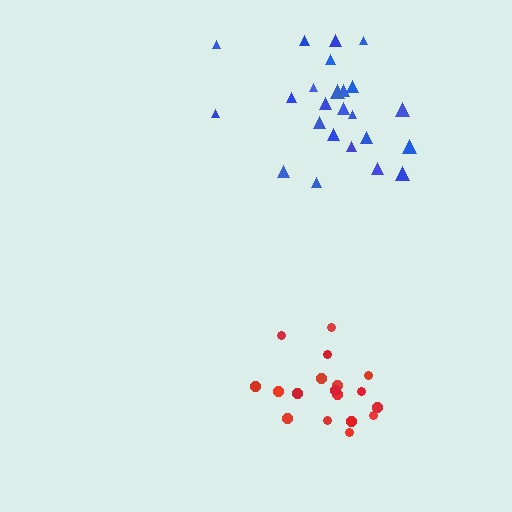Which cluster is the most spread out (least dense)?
Blue.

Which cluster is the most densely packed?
Red.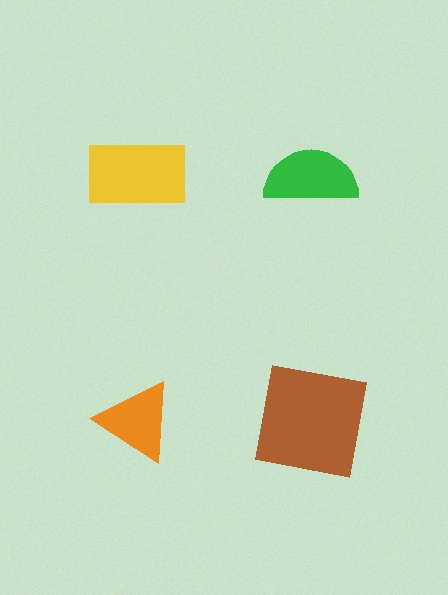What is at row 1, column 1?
A yellow rectangle.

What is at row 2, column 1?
An orange triangle.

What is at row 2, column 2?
A brown square.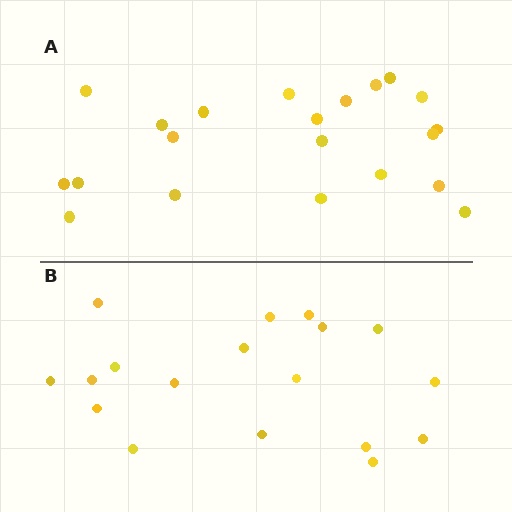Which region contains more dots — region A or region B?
Region A (the top region) has more dots.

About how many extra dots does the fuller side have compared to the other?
Region A has just a few more — roughly 2 or 3 more dots than region B.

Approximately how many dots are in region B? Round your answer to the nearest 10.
About 20 dots. (The exact count is 18, which rounds to 20.)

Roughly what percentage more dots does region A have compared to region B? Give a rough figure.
About 15% more.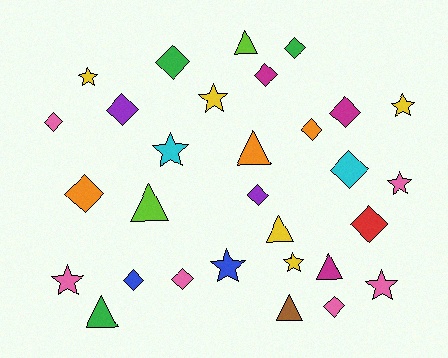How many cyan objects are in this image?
There are 2 cyan objects.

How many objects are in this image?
There are 30 objects.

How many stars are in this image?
There are 9 stars.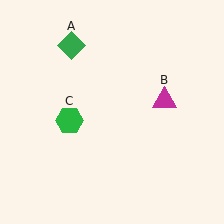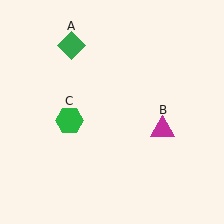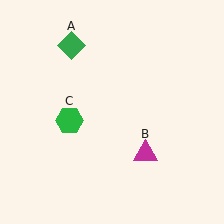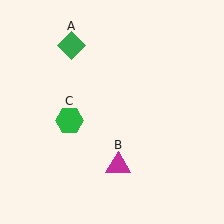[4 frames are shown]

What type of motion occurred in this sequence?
The magenta triangle (object B) rotated clockwise around the center of the scene.